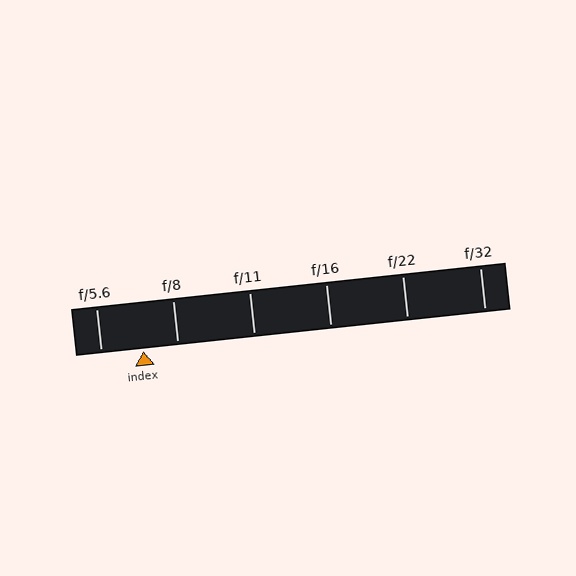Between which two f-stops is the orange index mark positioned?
The index mark is between f/5.6 and f/8.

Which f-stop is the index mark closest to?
The index mark is closest to f/8.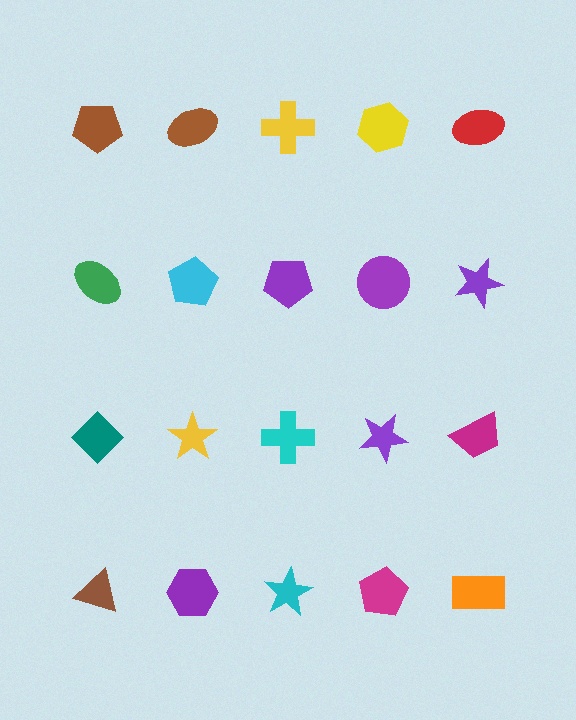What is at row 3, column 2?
A yellow star.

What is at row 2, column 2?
A cyan pentagon.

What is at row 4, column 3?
A cyan star.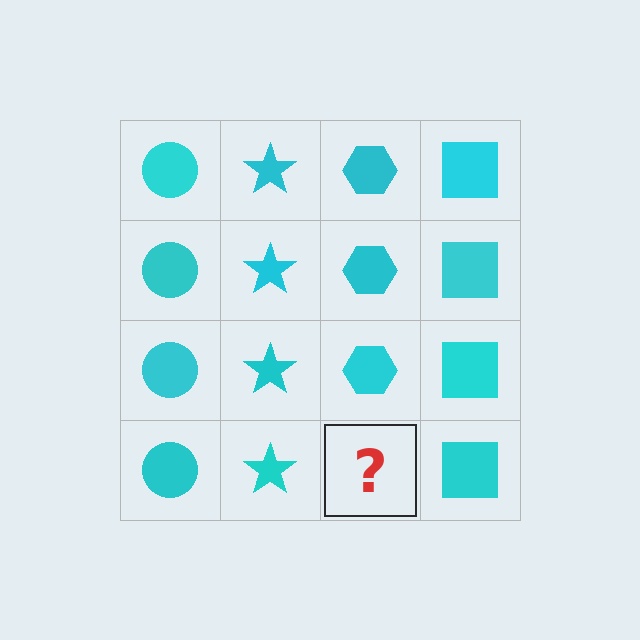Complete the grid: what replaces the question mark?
The question mark should be replaced with a cyan hexagon.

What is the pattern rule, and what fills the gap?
The rule is that each column has a consistent shape. The gap should be filled with a cyan hexagon.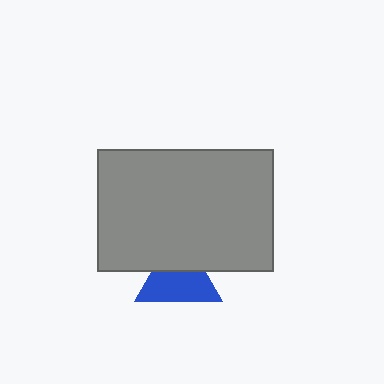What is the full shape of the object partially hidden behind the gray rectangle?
The partially hidden object is a blue triangle.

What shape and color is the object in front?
The object in front is a gray rectangle.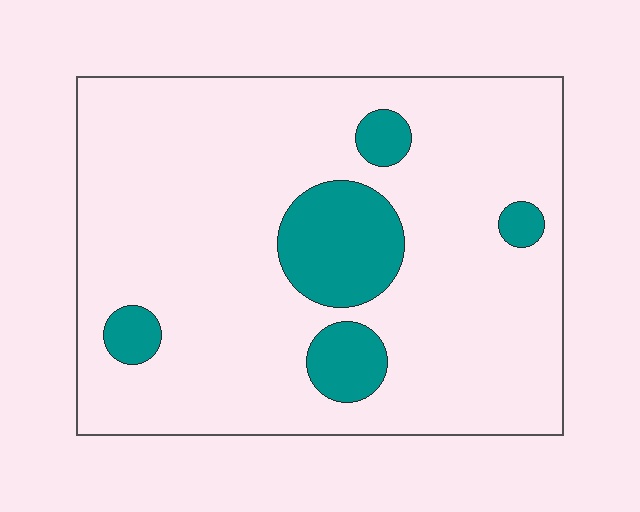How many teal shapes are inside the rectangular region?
5.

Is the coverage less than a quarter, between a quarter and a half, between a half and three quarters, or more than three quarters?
Less than a quarter.